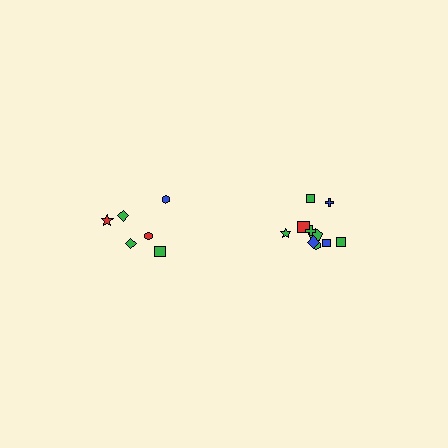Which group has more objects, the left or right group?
The right group.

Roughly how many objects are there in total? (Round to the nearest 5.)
Roughly 15 objects in total.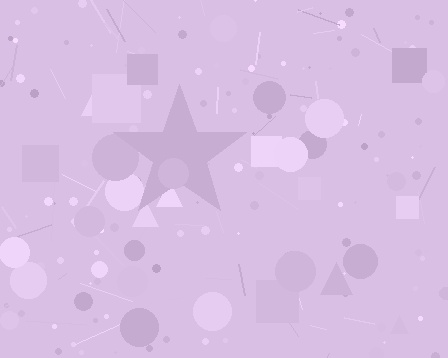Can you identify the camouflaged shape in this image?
The camouflaged shape is a star.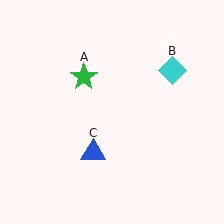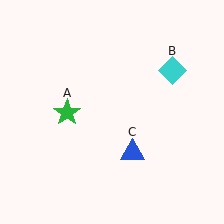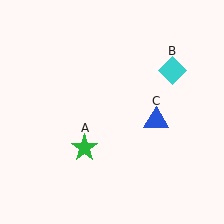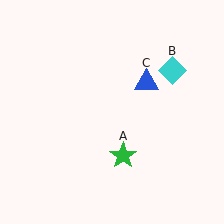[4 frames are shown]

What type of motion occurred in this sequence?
The green star (object A), blue triangle (object C) rotated counterclockwise around the center of the scene.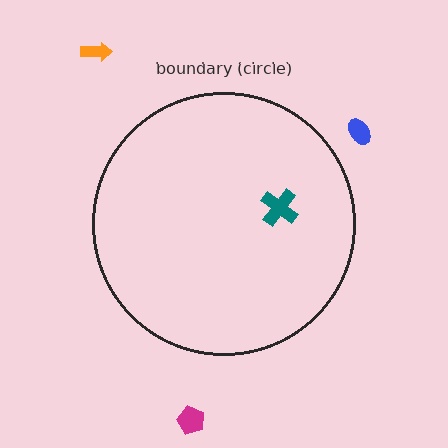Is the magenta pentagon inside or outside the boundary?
Outside.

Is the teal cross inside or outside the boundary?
Inside.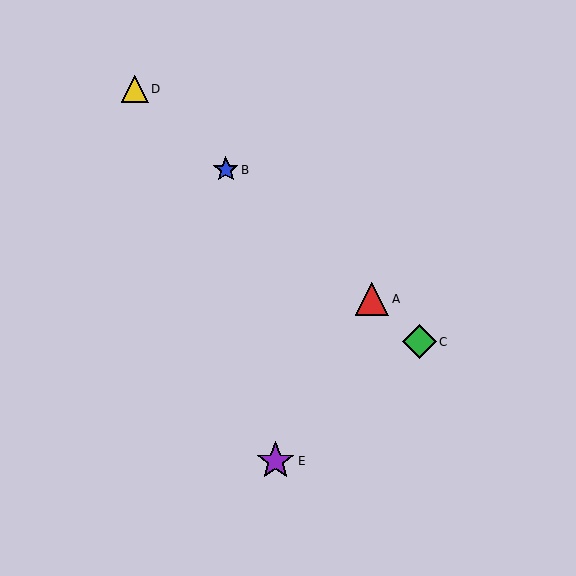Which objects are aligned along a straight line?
Objects A, B, C, D are aligned along a straight line.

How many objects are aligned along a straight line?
4 objects (A, B, C, D) are aligned along a straight line.